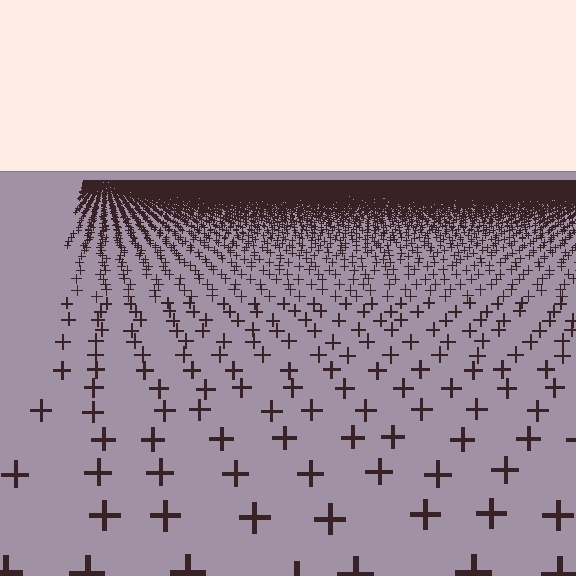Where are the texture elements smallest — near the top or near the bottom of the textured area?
Near the top.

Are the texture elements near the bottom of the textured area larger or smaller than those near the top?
Larger. Near the bottom, elements are closer to the viewer and appear at a bigger on-screen size.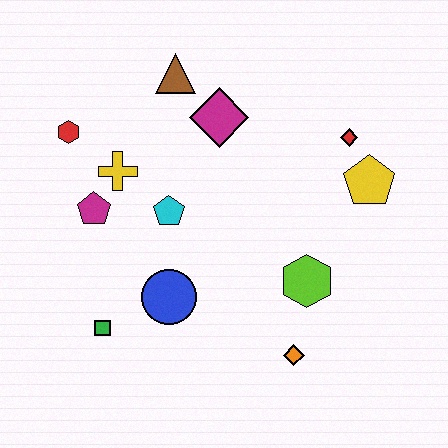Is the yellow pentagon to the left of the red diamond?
No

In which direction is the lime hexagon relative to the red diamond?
The lime hexagon is below the red diamond.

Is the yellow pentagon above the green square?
Yes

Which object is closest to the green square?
The blue circle is closest to the green square.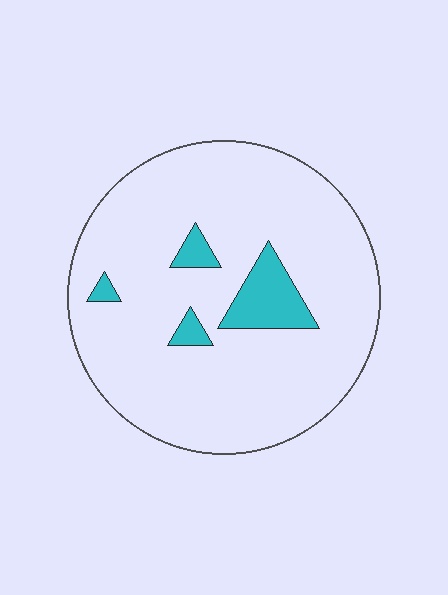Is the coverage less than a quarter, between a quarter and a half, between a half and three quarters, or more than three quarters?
Less than a quarter.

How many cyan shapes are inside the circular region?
4.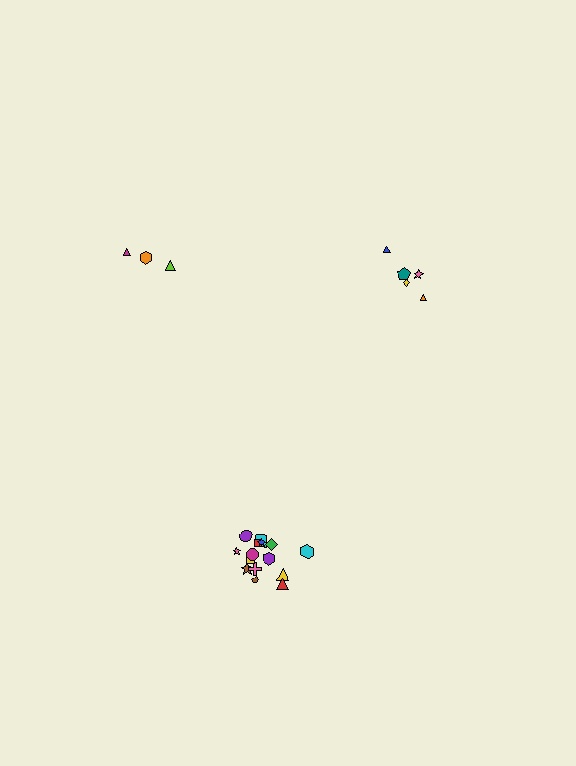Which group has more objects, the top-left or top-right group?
The top-right group.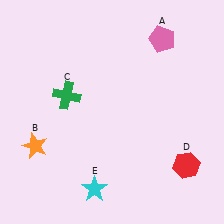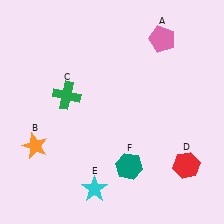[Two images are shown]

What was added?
A teal hexagon (F) was added in Image 2.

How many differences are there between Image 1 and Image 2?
There is 1 difference between the two images.